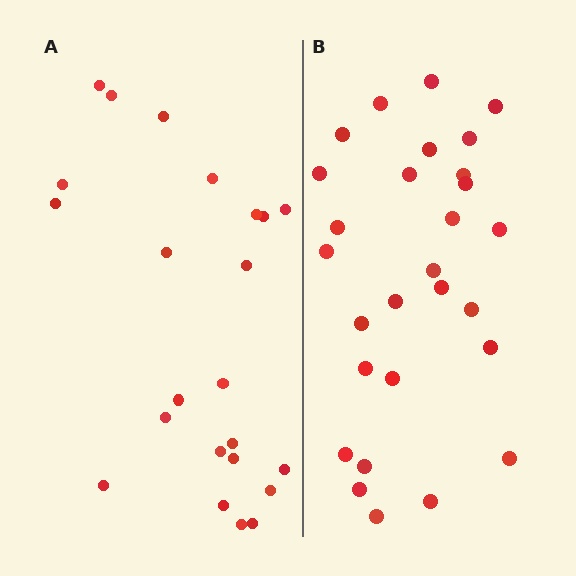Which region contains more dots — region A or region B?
Region B (the right region) has more dots.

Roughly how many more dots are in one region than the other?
Region B has about 5 more dots than region A.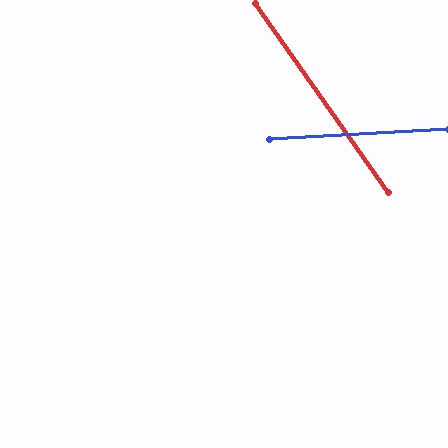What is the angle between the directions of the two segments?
Approximately 58 degrees.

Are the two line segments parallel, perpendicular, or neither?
Neither parallel nor perpendicular — they differ by about 58°.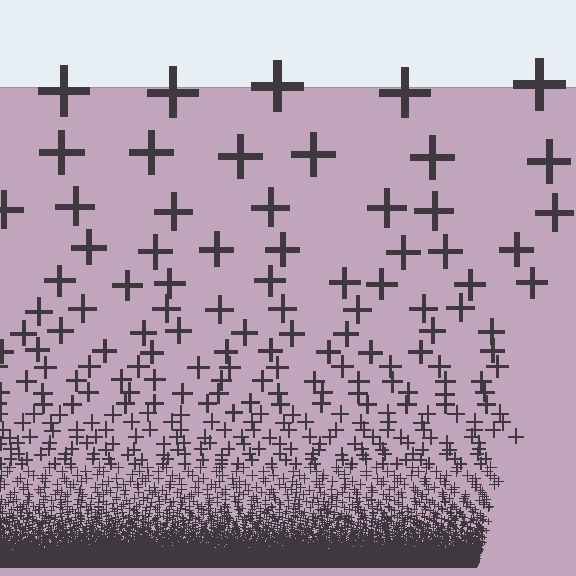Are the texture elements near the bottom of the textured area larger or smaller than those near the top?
Smaller. The gradient is inverted — elements near the bottom are smaller and denser.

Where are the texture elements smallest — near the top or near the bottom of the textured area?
Near the bottom.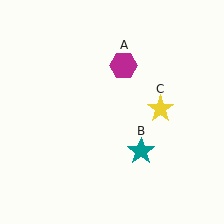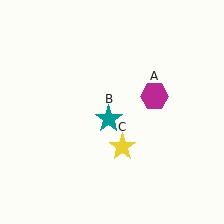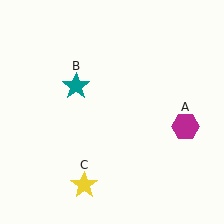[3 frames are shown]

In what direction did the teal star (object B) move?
The teal star (object B) moved up and to the left.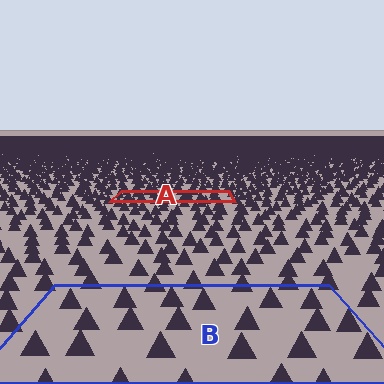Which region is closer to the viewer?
Region B is closer. The texture elements there are larger and more spread out.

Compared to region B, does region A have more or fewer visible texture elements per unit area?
Region A has more texture elements per unit area — they are packed more densely because it is farther away.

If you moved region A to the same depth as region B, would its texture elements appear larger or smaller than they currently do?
They would appear larger. At a closer depth, the same texture elements are projected at a bigger on-screen size.